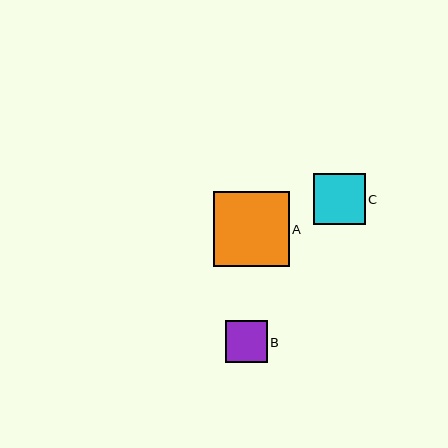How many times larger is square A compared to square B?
Square A is approximately 1.8 times the size of square B.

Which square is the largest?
Square A is the largest with a size of approximately 76 pixels.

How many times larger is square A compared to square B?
Square A is approximately 1.8 times the size of square B.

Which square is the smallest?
Square B is the smallest with a size of approximately 42 pixels.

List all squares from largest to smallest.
From largest to smallest: A, C, B.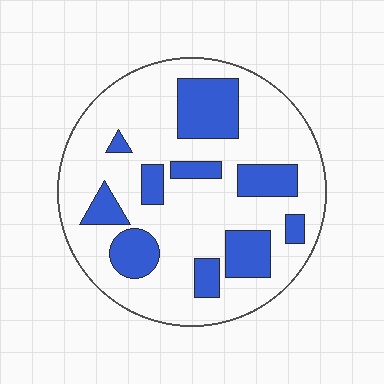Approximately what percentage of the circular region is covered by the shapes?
Approximately 25%.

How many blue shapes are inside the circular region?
10.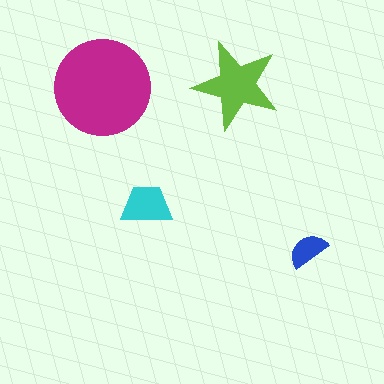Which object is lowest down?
The blue semicircle is bottommost.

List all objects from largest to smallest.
The magenta circle, the lime star, the cyan trapezoid, the blue semicircle.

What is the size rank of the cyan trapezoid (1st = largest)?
3rd.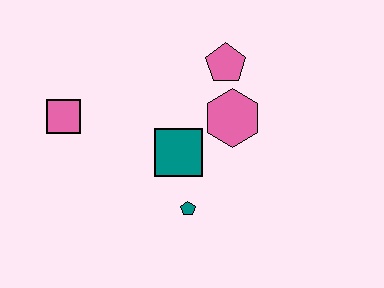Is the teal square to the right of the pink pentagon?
No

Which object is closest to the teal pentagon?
The teal square is closest to the teal pentagon.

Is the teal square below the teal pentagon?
No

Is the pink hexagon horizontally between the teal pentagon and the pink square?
No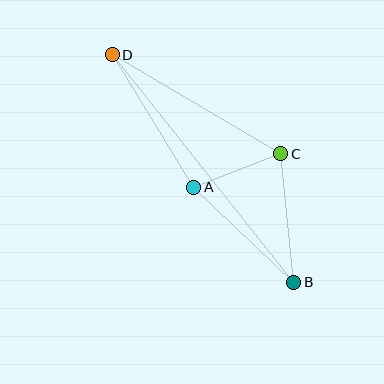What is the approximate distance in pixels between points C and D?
The distance between C and D is approximately 196 pixels.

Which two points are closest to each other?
Points A and C are closest to each other.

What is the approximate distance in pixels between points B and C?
The distance between B and C is approximately 129 pixels.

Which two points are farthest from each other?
Points B and D are farthest from each other.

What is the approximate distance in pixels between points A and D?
The distance between A and D is approximately 156 pixels.